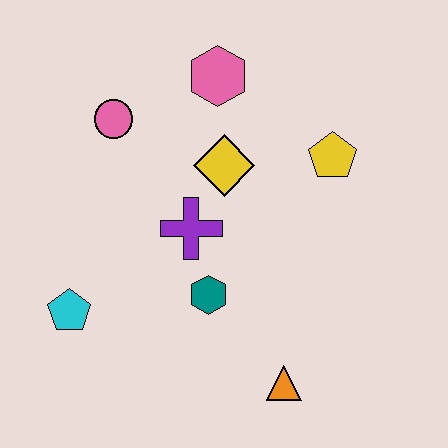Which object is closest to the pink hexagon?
The yellow diamond is closest to the pink hexagon.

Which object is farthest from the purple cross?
The orange triangle is farthest from the purple cross.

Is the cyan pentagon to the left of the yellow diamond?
Yes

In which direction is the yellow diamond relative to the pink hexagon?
The yellow diamond is below the pink hexagon.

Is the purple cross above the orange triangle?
Yes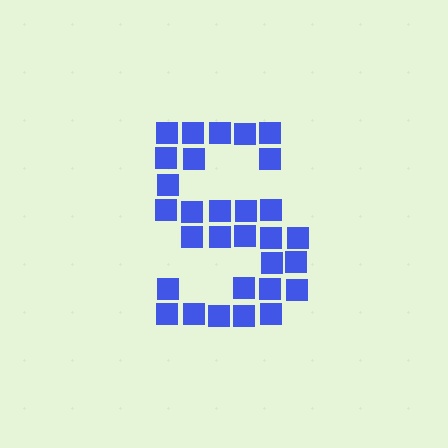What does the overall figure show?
The overall figure shows the letter S.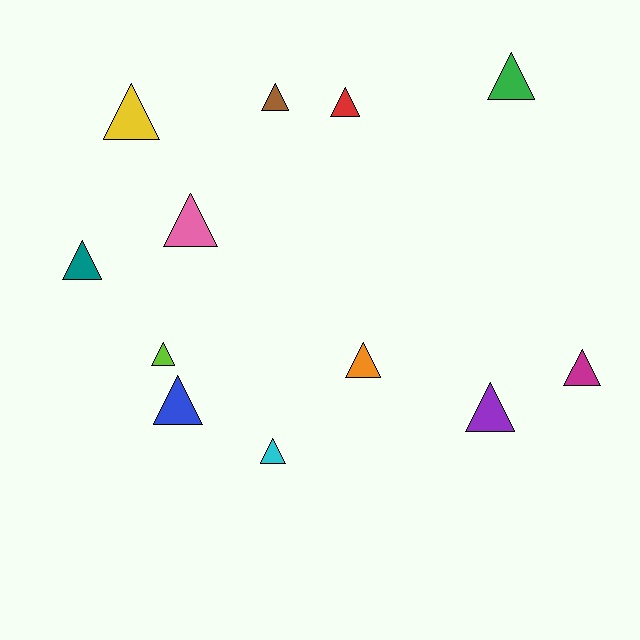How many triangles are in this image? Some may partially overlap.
There are 12 triangles.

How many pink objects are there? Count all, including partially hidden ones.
There is 1 pink object.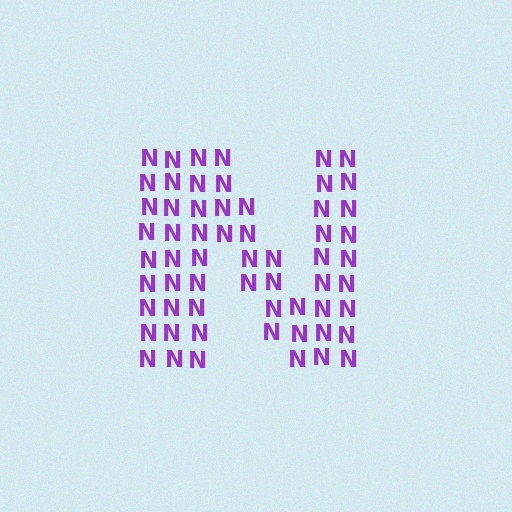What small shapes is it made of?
It is made of small letter N's.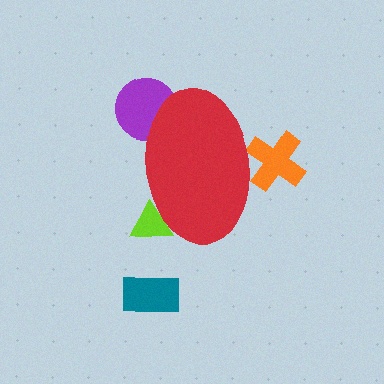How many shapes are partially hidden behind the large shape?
3 shapes are partially hidden.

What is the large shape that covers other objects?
A red ellipse.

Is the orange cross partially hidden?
Yes, the orange cross is partially hidden behind the red ellipse.